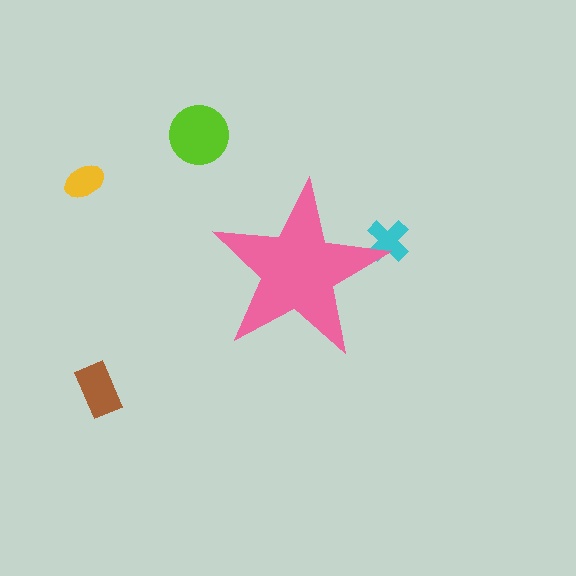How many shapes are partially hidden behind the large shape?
1 shape is partially hidden.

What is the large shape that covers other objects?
A pink star.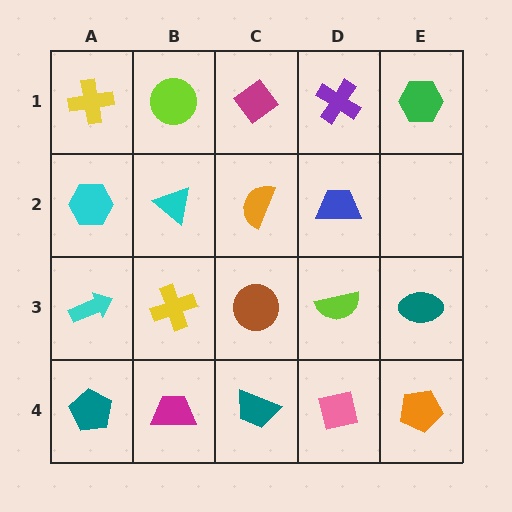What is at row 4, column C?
A teal trapezoid.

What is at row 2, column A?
A cyan hexagon.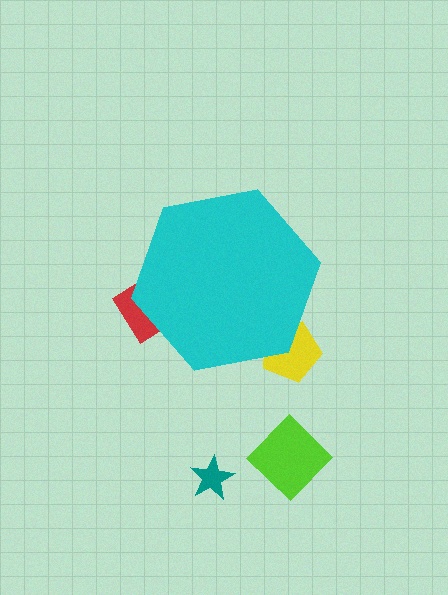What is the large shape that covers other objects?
A cyan hexagon.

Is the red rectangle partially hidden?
Yes, the red rectangle is partially hidden behind the cyan hexagon.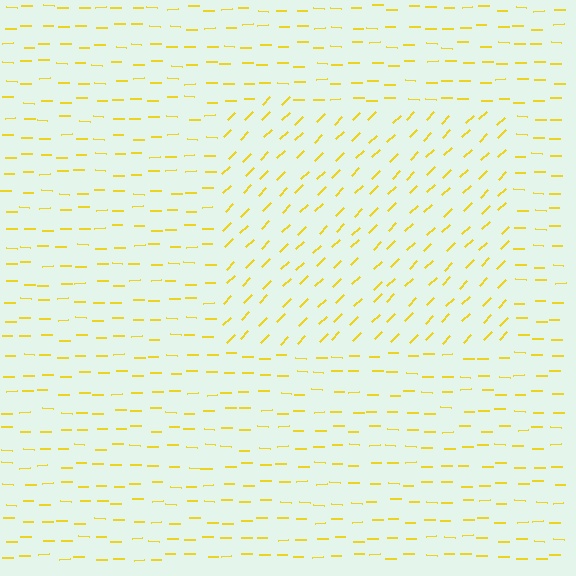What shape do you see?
I see a rectangle.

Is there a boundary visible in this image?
Yes, there is a texture boundary formed by a change in line orientation.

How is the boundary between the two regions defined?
The boundary is defined purely by a change in line orientation (approximately 45 degrees difference). All lines are the same color and thickness.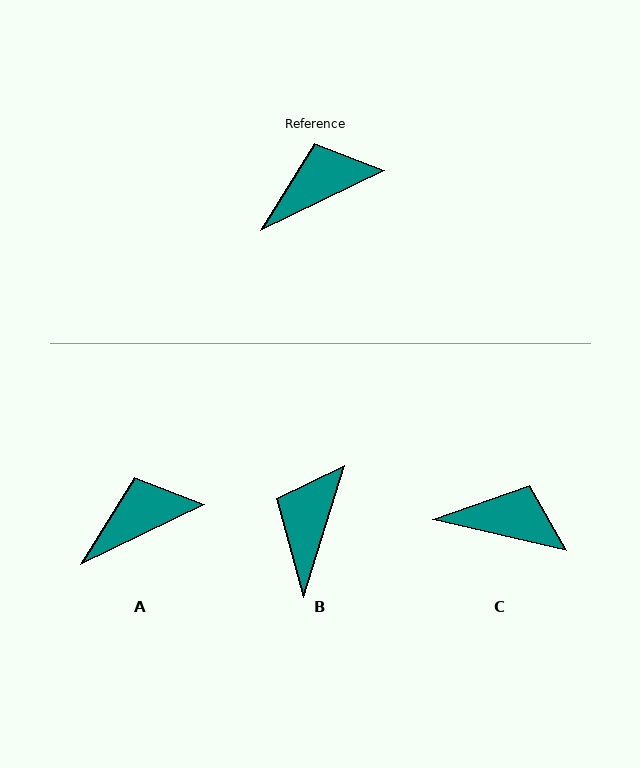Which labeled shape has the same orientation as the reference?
A.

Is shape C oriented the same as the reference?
No, it is off by about 39 degrees.